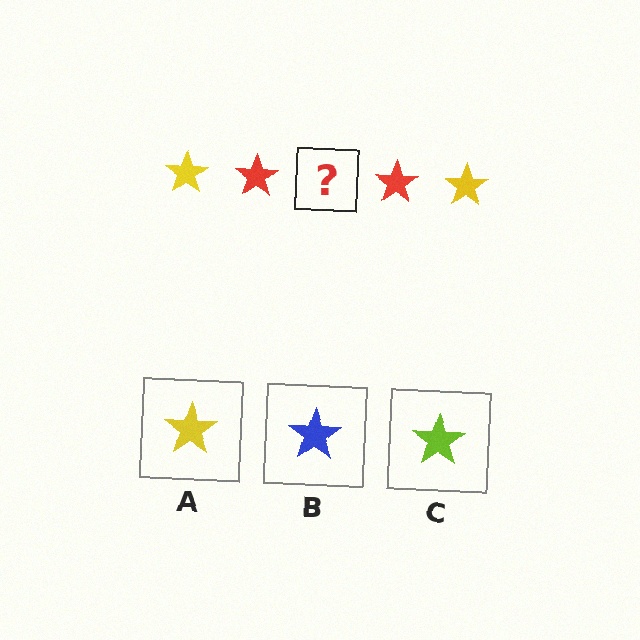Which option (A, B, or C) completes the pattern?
A.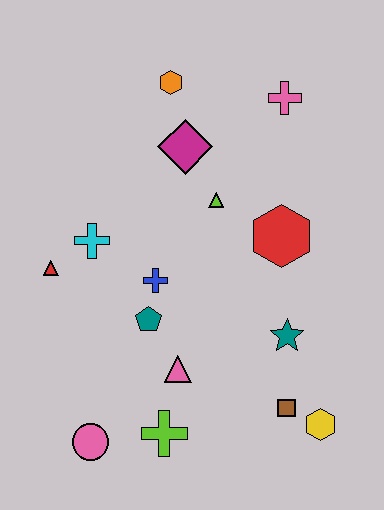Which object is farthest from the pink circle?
The pink cross is farthest from the pink circle.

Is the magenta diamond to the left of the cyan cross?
No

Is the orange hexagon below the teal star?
No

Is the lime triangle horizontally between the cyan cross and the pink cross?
Yes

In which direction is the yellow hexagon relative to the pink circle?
The yellow hexagon is to the right of the pink circle.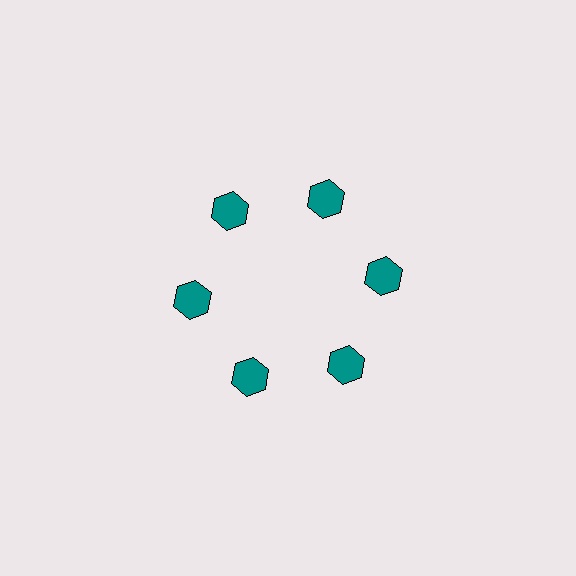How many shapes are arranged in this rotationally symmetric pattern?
There are 6 shapes, arranged in 6 groups of 1.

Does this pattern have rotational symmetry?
Yes, this pattern has 6-fold rotational symmetry. It looks the same after rotating 60 degrees around the center.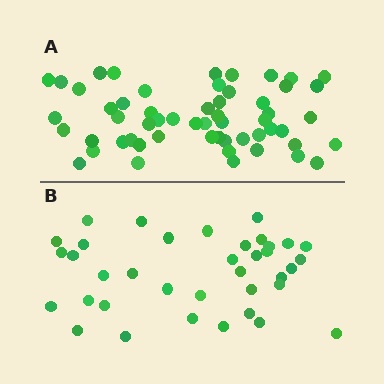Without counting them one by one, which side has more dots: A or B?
Region A (the top region) has more dots.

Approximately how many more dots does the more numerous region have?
Region A has approximately 20 more dots than region B.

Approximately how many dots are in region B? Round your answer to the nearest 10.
About 40 dots. (The exact count is 37, which rounds to 40.)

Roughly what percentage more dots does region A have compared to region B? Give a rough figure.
About 50% more.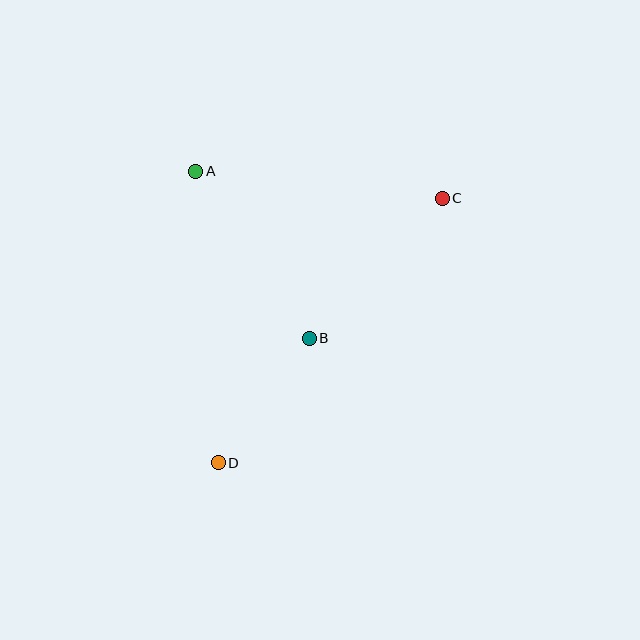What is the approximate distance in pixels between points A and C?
The distance between A and C is approximately 248 pixels.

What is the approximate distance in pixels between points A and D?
The distance between A and D is approximately 292 pixels.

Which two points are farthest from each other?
Points C and D are farthest from each other.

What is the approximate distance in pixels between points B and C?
The distance between B and C is approximately 193 pixels.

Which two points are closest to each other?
Points B and D are closest to each other.